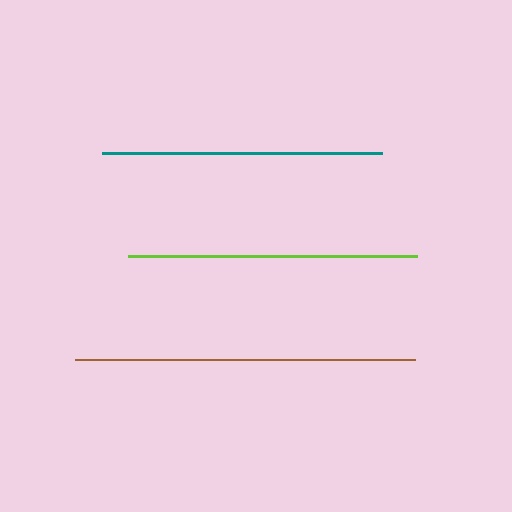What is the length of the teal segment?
The teal segment is approximately 280 pixels long.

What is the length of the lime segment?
The lime segment is approximately 288 pixels long.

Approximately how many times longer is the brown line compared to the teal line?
The brown line is approximately 1.2 times the length of the teal line.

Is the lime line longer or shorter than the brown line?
The brown line is longer than the lime line.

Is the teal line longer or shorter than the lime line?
The lime line is longer than the teal line.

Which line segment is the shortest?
The teal line is the shortest at approximately 280 pixels.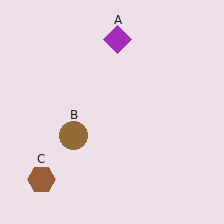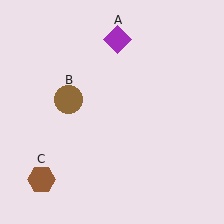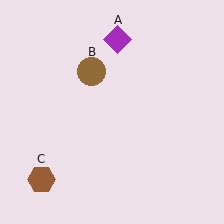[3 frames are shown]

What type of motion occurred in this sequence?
The brown circle (object B) rotated clockwise around the center of the scene.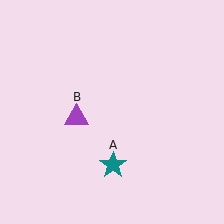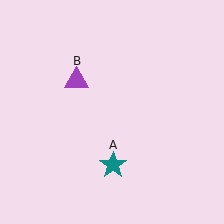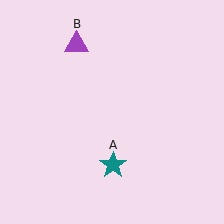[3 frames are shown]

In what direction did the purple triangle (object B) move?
The purple triangle (object B) moved up.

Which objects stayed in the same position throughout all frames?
Teal star (object A) remained stationary.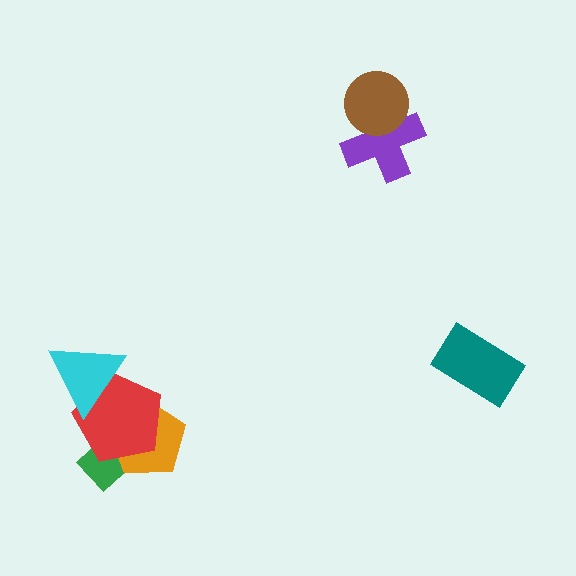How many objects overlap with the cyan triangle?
1 object overlaps with the cyan triangle.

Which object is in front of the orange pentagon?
The red pentagon is in front of the orange pentagon.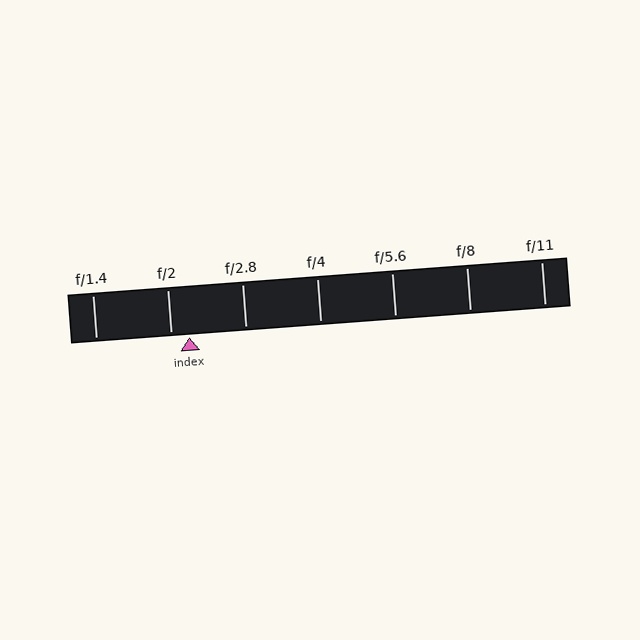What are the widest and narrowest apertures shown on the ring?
The widest aperture shown is f/1.4 and the narrowest is f/11.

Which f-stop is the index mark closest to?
The index mark is closest to f/2.